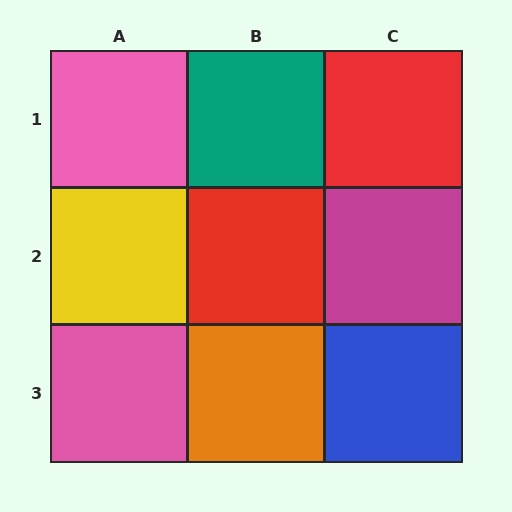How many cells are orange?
1 cell is orange.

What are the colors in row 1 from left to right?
Pink, teal, red.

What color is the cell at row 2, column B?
Red.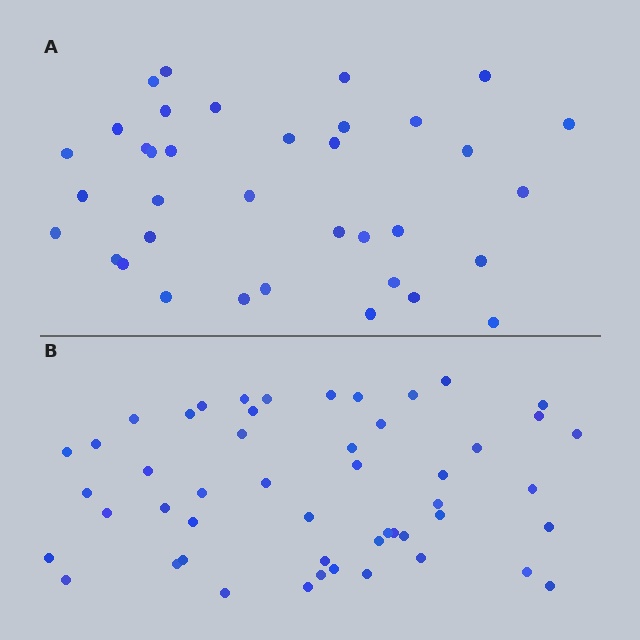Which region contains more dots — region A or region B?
Region B (the bottom region) has more dots.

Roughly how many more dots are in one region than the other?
Region B has approximately 15 more dots than region A.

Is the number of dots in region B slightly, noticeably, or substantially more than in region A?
Region B has noticeably more, but not dramatically so. The ratio is roughly 1.4 to 1.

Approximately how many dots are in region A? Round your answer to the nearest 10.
About 40 dots. (The exact count is 36, which rounds to 40.)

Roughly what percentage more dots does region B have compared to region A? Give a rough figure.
About 40% more.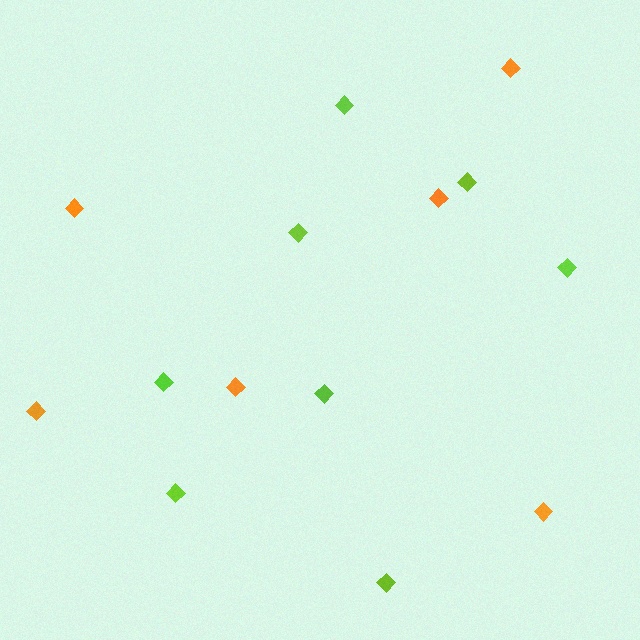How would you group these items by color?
There are 2 groups: one group of orange diamonds (6) and one group of lime diamonds (8).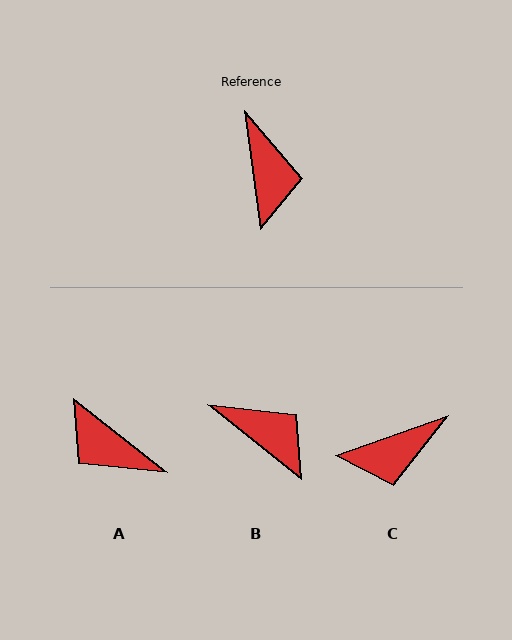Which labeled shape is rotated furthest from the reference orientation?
A, about 136 degrees away.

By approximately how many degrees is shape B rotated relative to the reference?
Approximately 44 degrees counter-clockwise.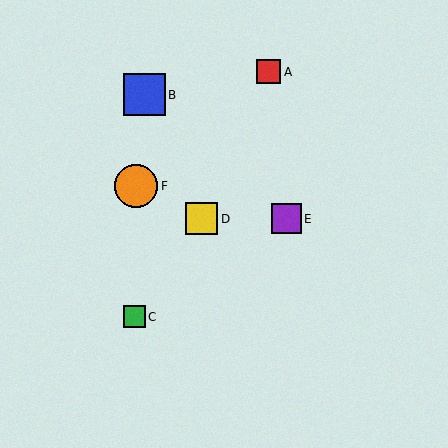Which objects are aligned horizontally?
Objects D, E are aligned horizontally.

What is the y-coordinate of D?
Object D is at y≈219.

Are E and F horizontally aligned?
No, E is at y≈219 and F is at y≈186.